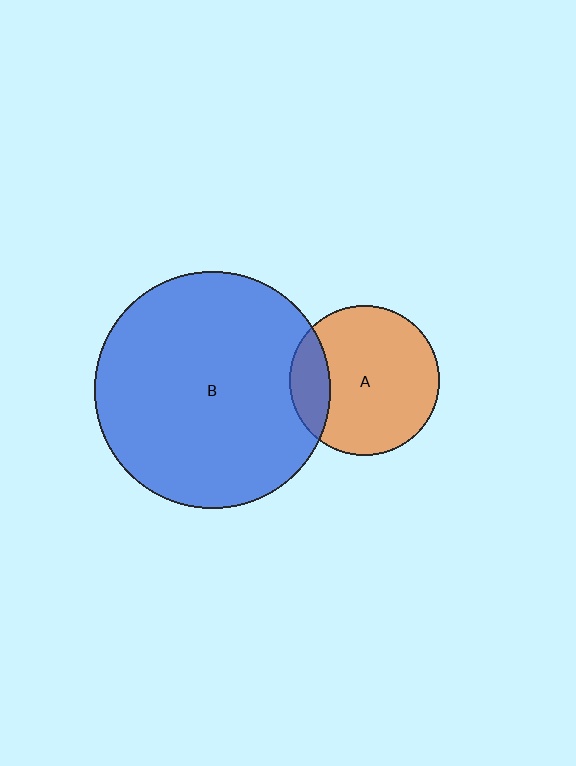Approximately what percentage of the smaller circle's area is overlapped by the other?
Approximately 20%.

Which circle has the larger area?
Circle B (blue).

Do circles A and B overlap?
Yes.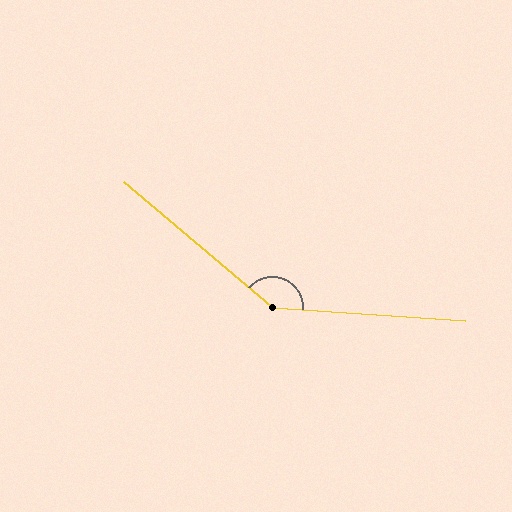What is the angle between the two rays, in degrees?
Approximately 144 degrees.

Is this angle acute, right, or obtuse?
It is obtuse.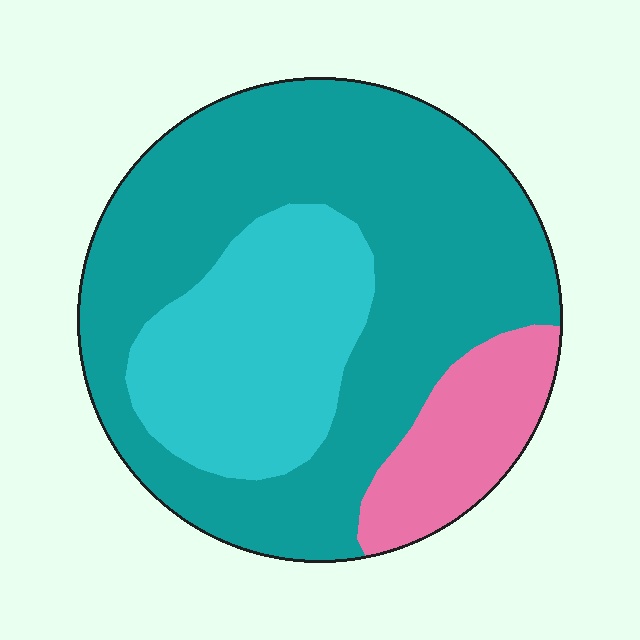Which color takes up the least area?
Pink, at roughly 15%.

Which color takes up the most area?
Teal, at roughly 60%.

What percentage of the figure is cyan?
Cyan takes up about one quarter (1/4) of the figure.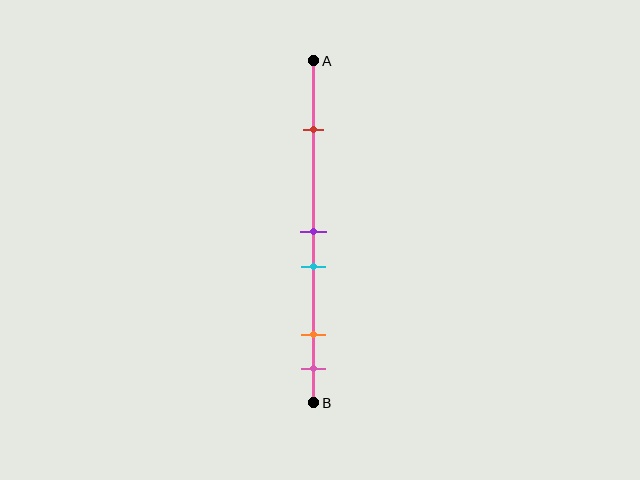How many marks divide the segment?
There are 5 marks dividing the segment.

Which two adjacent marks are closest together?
The purple and cyan marks are the closest adjacent pair.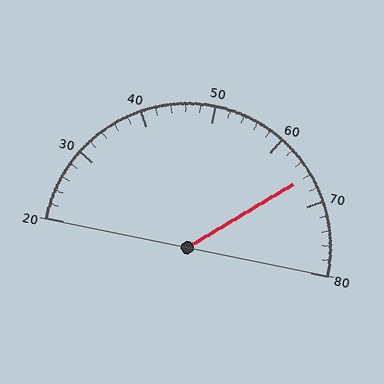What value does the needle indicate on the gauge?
The needle indicates approximately 66.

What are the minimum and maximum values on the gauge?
The gauge ranges from 20 to 80.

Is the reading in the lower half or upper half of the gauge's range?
The reading is in the upper half of the range (20 to 80).